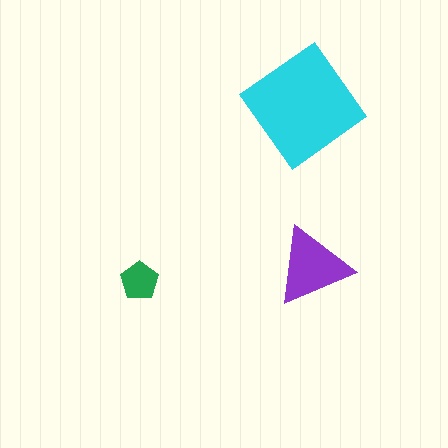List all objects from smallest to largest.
The green pentagon, the purple triangle, the cyan diamond.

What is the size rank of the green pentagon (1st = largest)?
3rd.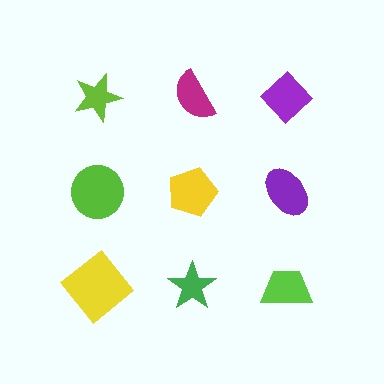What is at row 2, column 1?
A lime circle.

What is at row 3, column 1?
A yellow diamond.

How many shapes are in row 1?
3 shapes.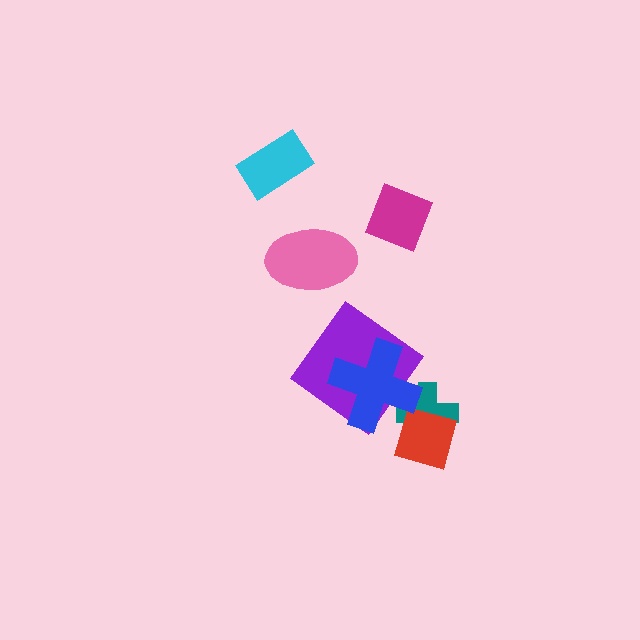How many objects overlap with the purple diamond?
1 object overlaps with the purple diamond.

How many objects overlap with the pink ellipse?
0 objects overlap with the pink ellipse.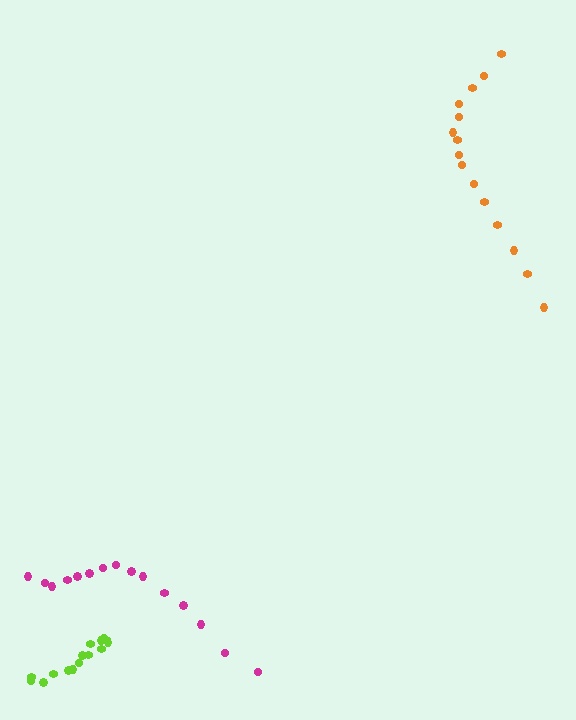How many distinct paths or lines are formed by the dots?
There are 3 distinct paths.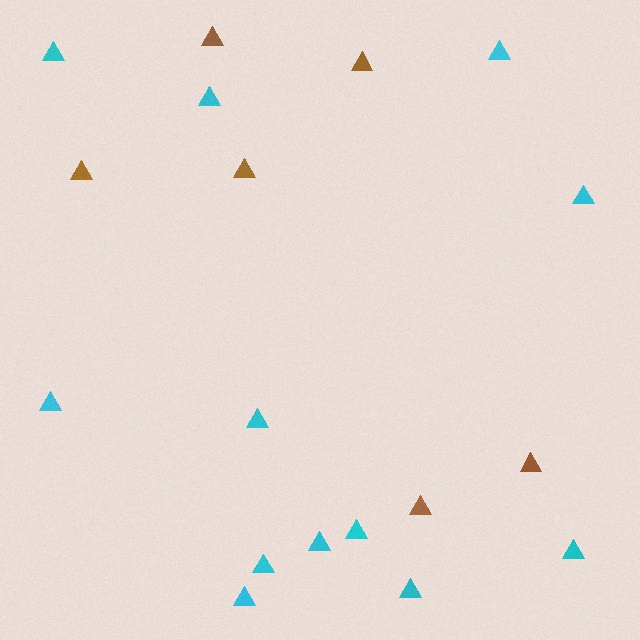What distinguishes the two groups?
There are 2 groups: one group of cyan triangles (12) and one group of brown triangles (6).